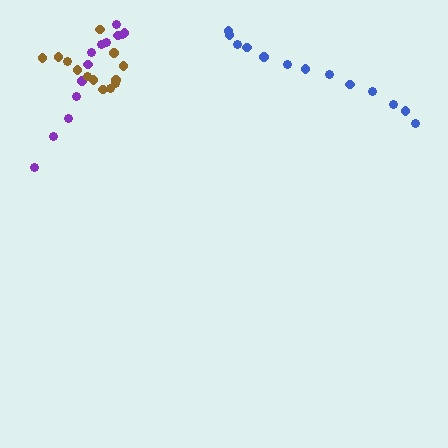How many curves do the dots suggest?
There are 3 distinct paths.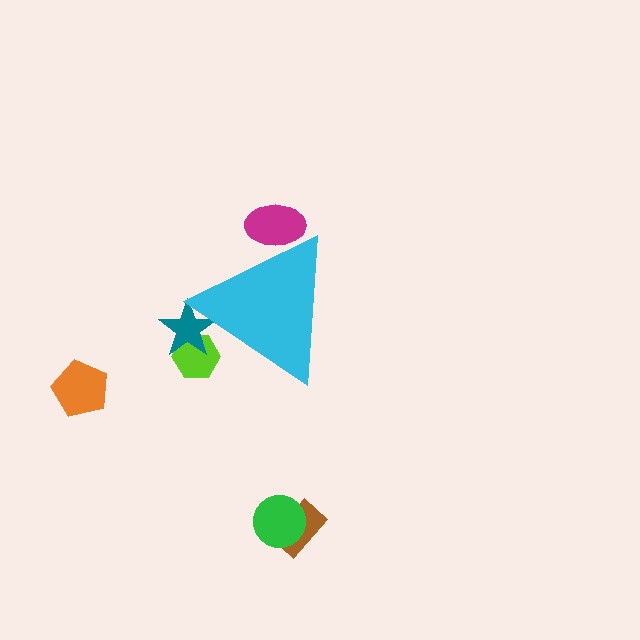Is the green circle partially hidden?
No, the green circle is fully visible.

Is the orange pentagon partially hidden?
No, the orange pentagon is fully visible.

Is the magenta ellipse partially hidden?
Yes, the magenta ellipse is partially hidden behind the cyan triangle.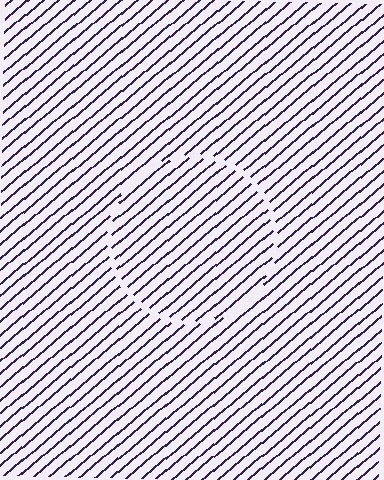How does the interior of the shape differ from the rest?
The interior of the shape contains the same grating, shifted by half a period — the contour is defined by the phase discontinuity where line-ends from the inner and outer gratings abut.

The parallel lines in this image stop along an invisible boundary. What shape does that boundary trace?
An illusory circle. The interior of the shape contains the same grating, shifted by half a period — the contour is defined by the phase discontinuity where line-ends from the inner and outer gratings abut.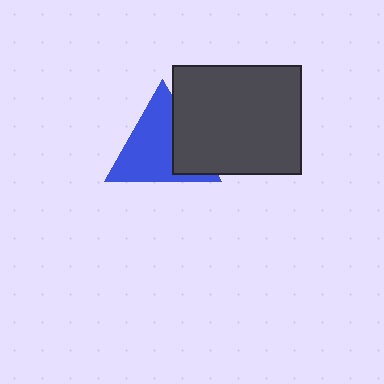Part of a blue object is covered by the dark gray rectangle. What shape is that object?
It is a triangle.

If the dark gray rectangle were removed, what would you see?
You would see the complete blue triangle.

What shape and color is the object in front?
The object in front is a dark gray rectangle.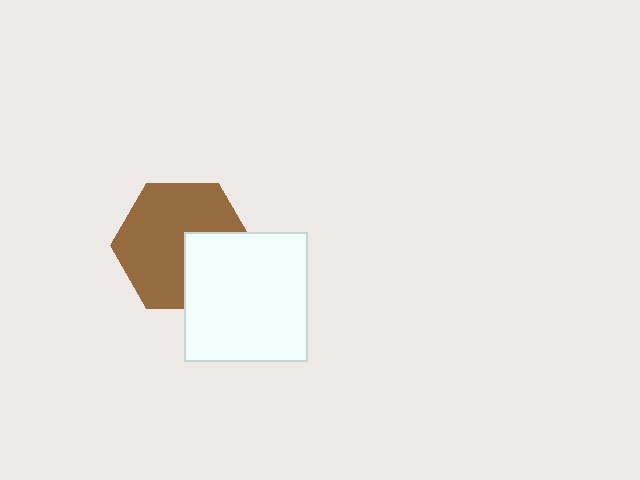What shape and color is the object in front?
The object in front is a white rectangle.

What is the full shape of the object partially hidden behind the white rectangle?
The partially hidden object is a brown hexagon.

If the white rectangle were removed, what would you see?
You would see the complete brown hexagon.